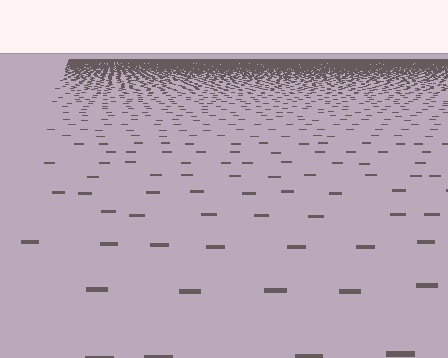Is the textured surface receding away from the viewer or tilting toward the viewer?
The surface is receding away from the viewer. Texture elements get smaller and denser toward the top.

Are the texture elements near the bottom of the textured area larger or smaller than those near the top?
Larger. Near the bottom, elements are closer to the viewer and appear at a bigger on-screen size.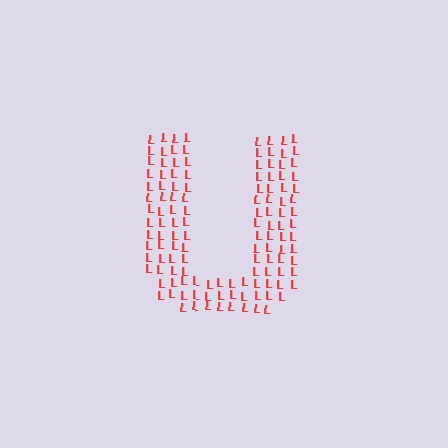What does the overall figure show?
The overall figure shows the letter U.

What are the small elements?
The small elements are letter L's.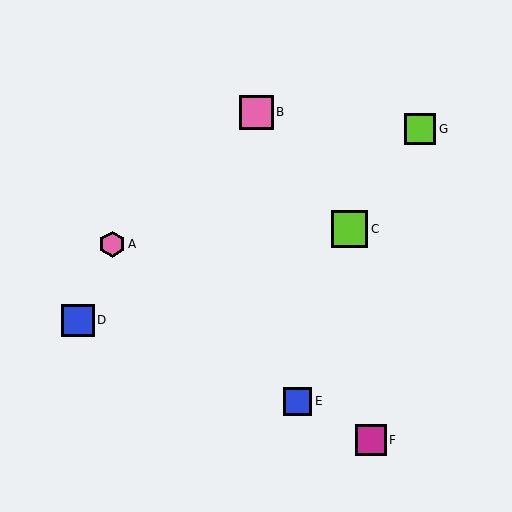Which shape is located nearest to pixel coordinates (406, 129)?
The lime square (labeled G) at (420, 129) is nearest to that location.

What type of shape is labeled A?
Shape A is a pink hexagon.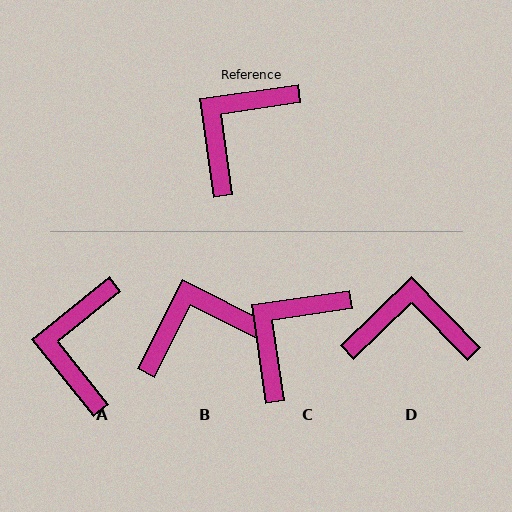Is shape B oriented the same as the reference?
No, it is off by about 35 degrees.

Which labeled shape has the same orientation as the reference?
C.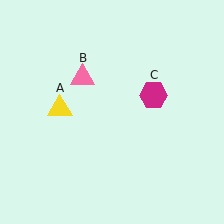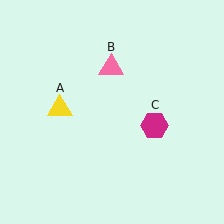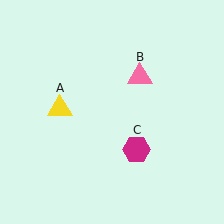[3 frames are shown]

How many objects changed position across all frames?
2 objects changed position: pink triangle (object B), magenta hexagon (object C).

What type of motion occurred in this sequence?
The pink triangle (object B), magenta hexagon (object C) rotated clockwise around the center of the scene.